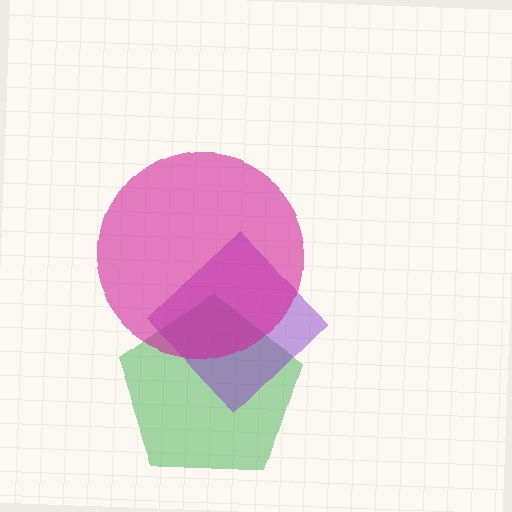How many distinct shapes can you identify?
There are 3 distinct shapes: a green pentagon, a purple diamond, a magenta circle.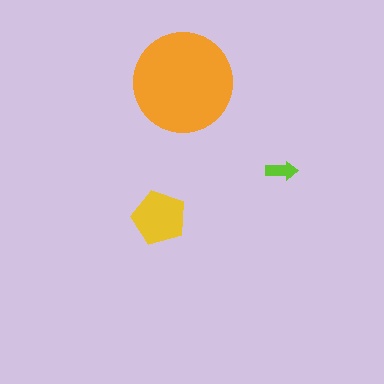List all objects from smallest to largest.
The lime arrow, the yellow pentagon, the orange circle.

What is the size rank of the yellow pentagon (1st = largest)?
2nd.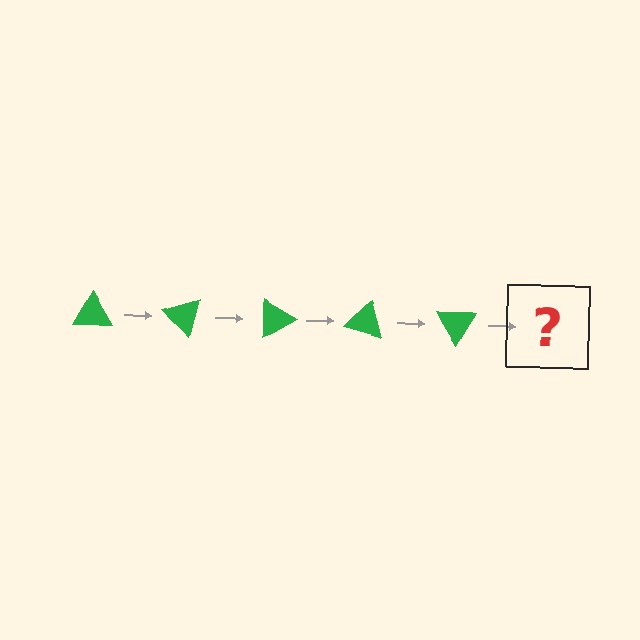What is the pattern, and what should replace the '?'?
The pattern is that the triangle rotates 45 degrees each step. The '?' should be a green triangle rotated 225 degrees.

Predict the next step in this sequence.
The next step is a green triangle rotated 225 degrees.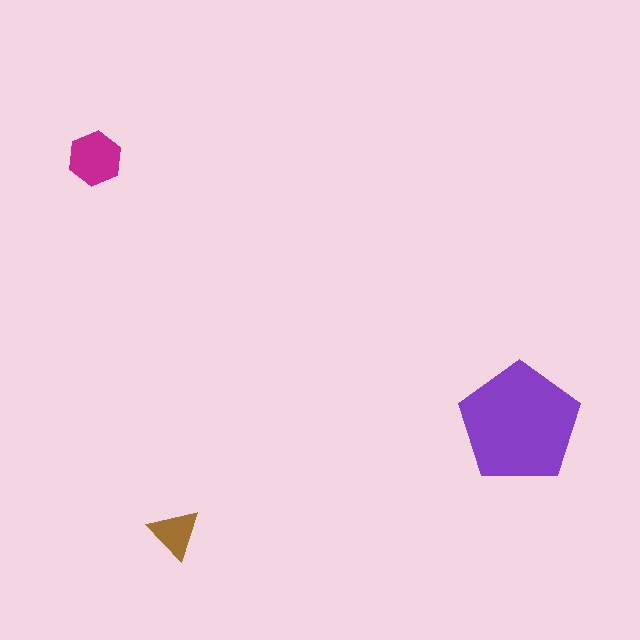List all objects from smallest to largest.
The brown triangle, the magenta hexagon, the purple pentagon.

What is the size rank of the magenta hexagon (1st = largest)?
2nd.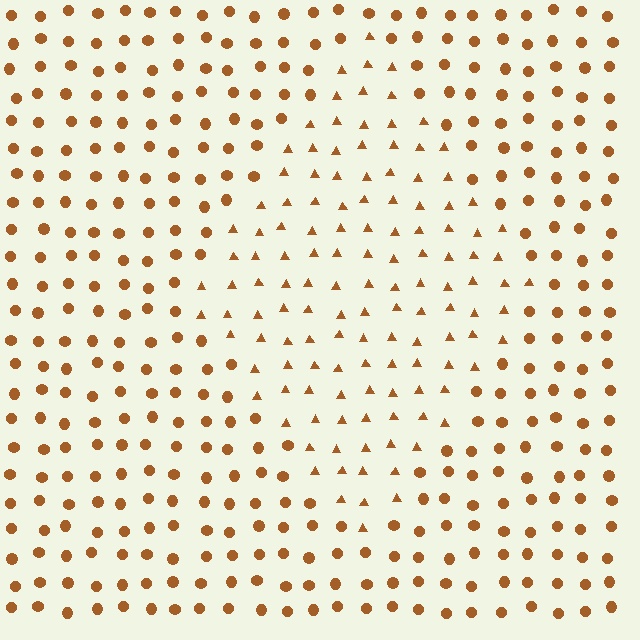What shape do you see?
I see a diamond.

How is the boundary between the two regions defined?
The boundary is defined by a change in element shape: triangles inside vs. circles outside. All elements share the same color and spacing.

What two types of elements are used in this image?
The image uses triangles inside the diamond region and circles outside it.